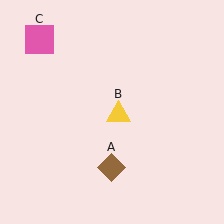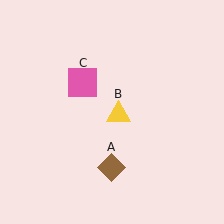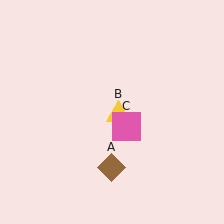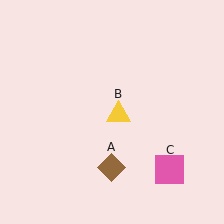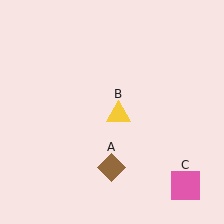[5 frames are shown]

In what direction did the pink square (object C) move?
The pink square (object C) moved down and to the right.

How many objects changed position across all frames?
1 object changed position: pink square (object C).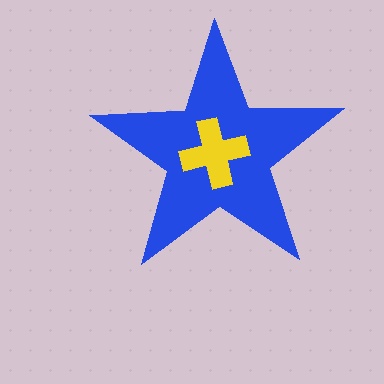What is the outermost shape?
The blue star.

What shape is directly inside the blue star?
The yellow cross.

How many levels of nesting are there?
2.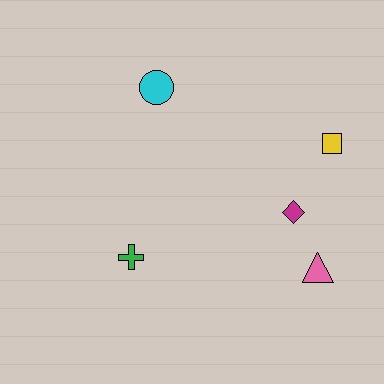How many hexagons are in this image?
There are no hexagons.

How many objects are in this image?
There are 5 objects.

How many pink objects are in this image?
There is 1 pink object.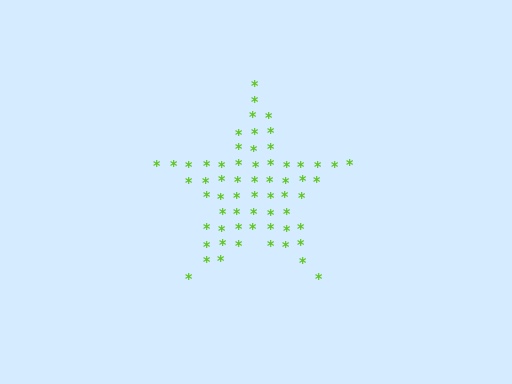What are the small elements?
The small elements are asterisks.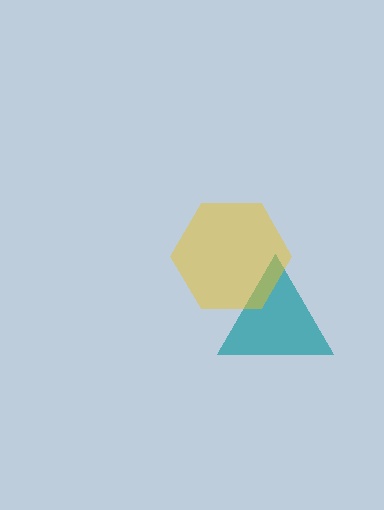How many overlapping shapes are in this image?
There are 2 overlapping shapes in the image.